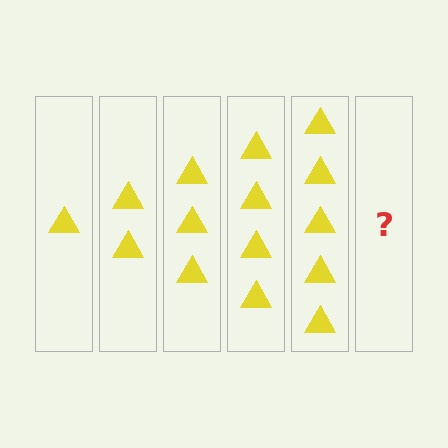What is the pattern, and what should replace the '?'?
The pattern is that each step adds one more triangle. The '?' should be 6 triangles.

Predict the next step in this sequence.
The next step is 6 triangles.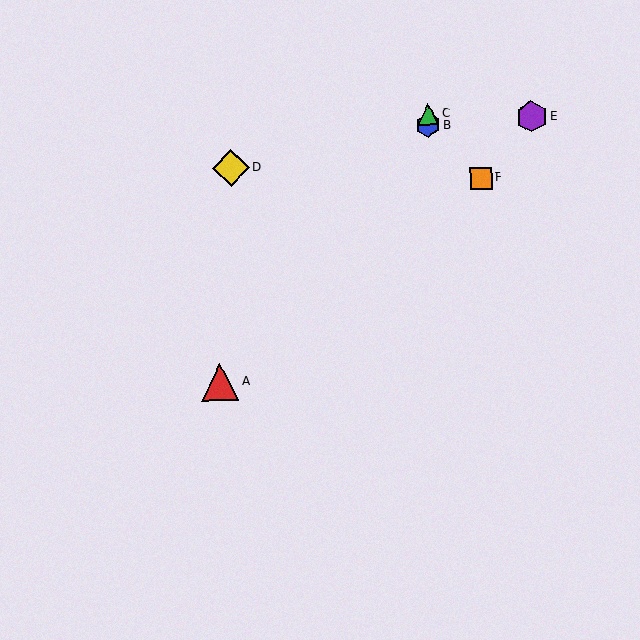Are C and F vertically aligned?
No, C is at x≈428 and F is at x≈481.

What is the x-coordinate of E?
Object E is at x≈531.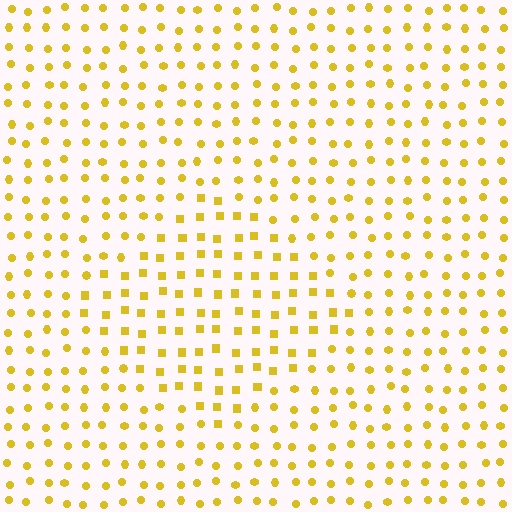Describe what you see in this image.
The image is filled with small yellow elements arranged in a uniform grid. A diamond-shaped region contains squares, while the surrounding area contains circles. The boundary is defined purely by the change in element shape.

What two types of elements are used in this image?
The image uses squares inside the diamond region and circles outside it.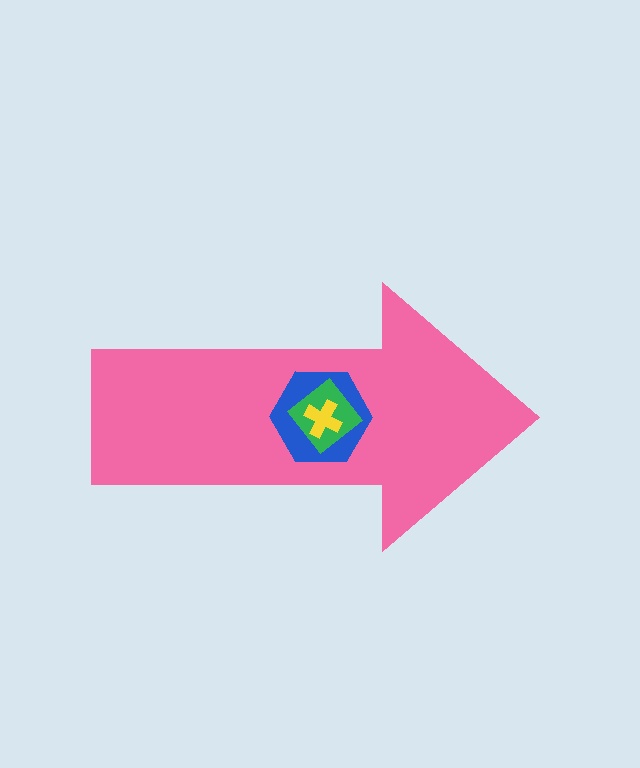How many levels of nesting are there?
4.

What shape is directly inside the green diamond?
The yellow cross.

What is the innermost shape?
The yellow cross.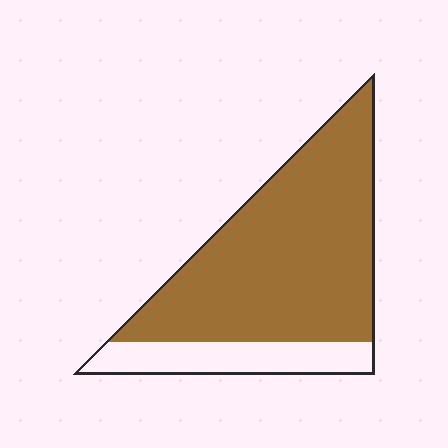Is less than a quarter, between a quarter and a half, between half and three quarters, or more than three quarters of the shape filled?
More than three quarters.